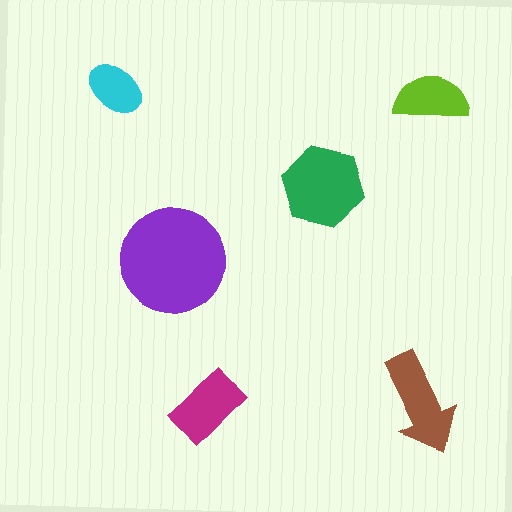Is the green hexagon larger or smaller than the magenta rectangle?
Larger.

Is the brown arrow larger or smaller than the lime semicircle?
Larger.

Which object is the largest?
The purple circle.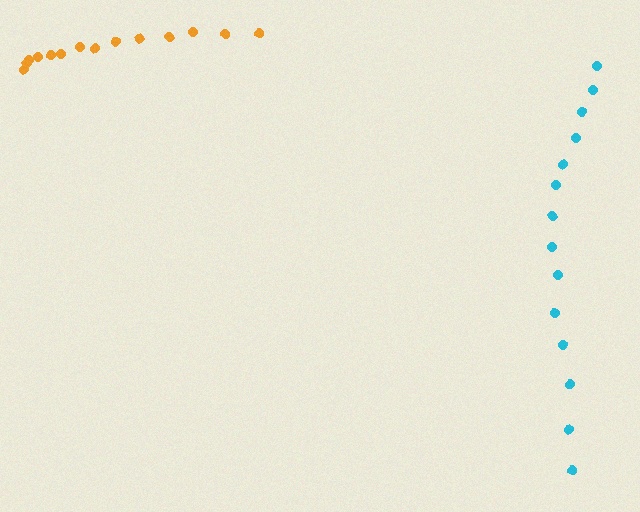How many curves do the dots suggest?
There are 2 distinct paths.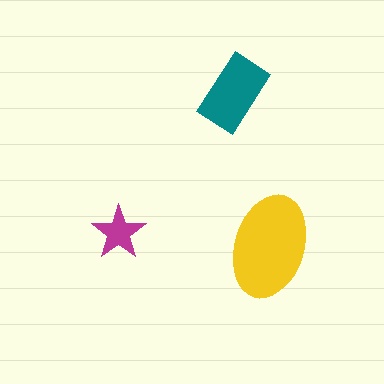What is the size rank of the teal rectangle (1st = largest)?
2nd.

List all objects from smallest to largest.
The magenta star, the teal rectangle, the yellow ellipse.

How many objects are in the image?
There are 3 objects in the image.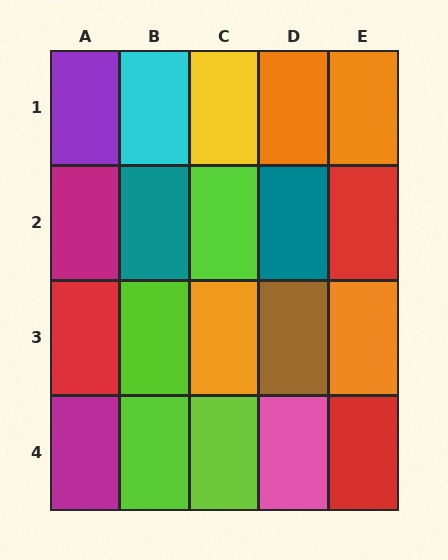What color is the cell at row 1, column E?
Orange.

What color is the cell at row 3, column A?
Red.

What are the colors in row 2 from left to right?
Magenta, teal, lime, teal, red.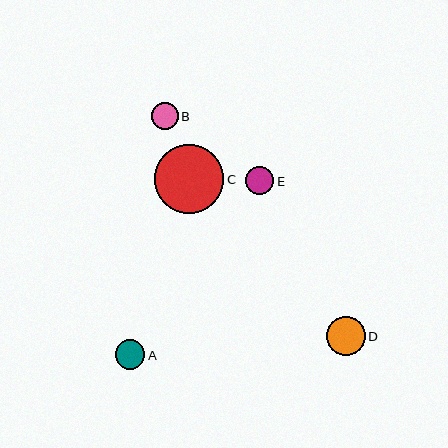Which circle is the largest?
Circle C is the largest with a size of approximately 69 pixels.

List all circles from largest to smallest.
From largest to smallest: C, D, A, E, B.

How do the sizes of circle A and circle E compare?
Circle A and circle E are approximately the same size.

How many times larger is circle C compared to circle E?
Circle C is approximately 2.5 times the size of circle E.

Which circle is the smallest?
Circle B is the smallest with a size of approximately 27 pixels.